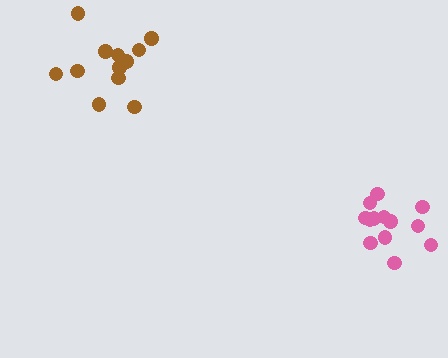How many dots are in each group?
Group 1: 12 dots, Group 2: 13 dots (25 total).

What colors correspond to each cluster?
The clusters are colored: brown, pink.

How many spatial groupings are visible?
There are 2 spatial groupings.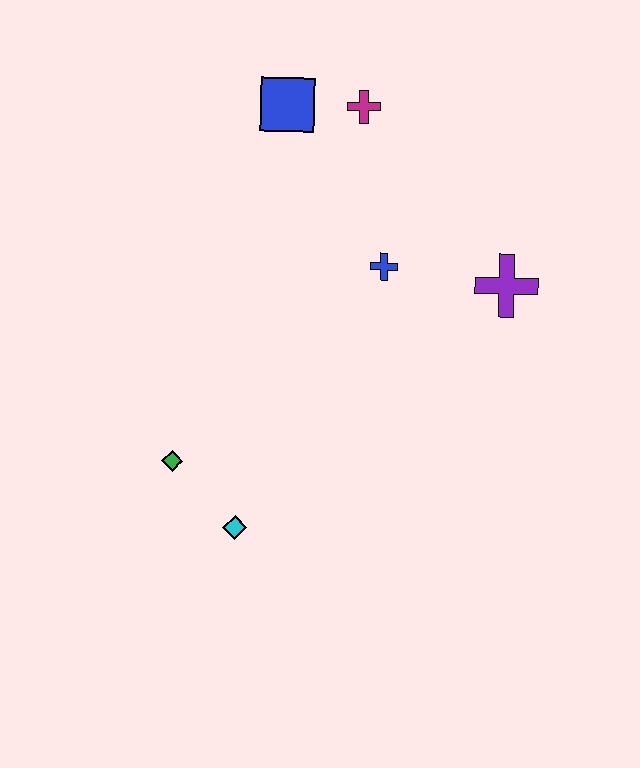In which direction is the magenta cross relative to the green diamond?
The magenta cross is above the green diamond.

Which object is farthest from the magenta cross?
The cyan diamond is farthest from the magenta cross.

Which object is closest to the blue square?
The magenta cross is closest to the blue square.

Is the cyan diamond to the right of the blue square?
No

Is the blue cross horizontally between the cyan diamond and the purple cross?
Yes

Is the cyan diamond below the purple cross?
Yes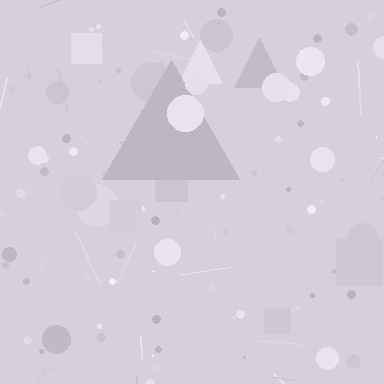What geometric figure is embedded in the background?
A triangle is embedded in the background.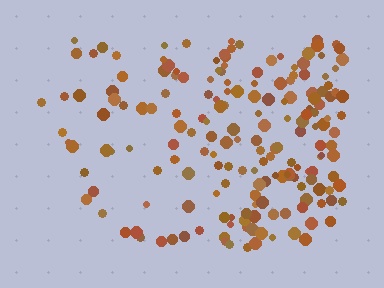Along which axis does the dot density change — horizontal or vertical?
Horizontal.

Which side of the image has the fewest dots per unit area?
The left.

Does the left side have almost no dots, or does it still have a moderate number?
Still a moderate number, just noticeably fewer than the right.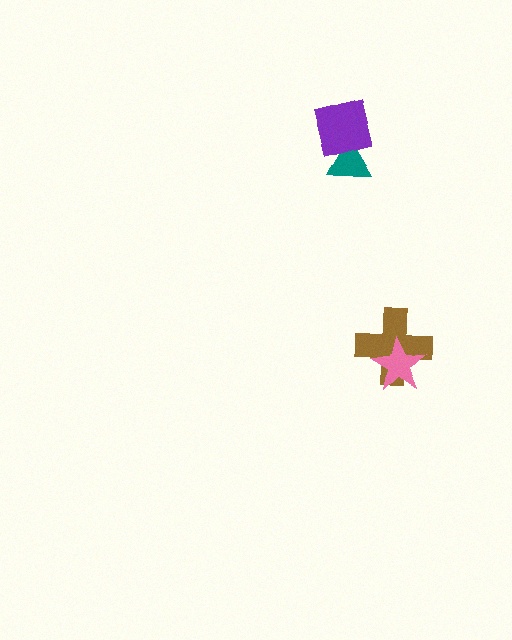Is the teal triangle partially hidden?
Yes, it is partially covered by another shape.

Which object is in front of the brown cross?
The pink star is in front of the brown cross.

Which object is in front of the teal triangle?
The purple square is in front of the teal triangle.